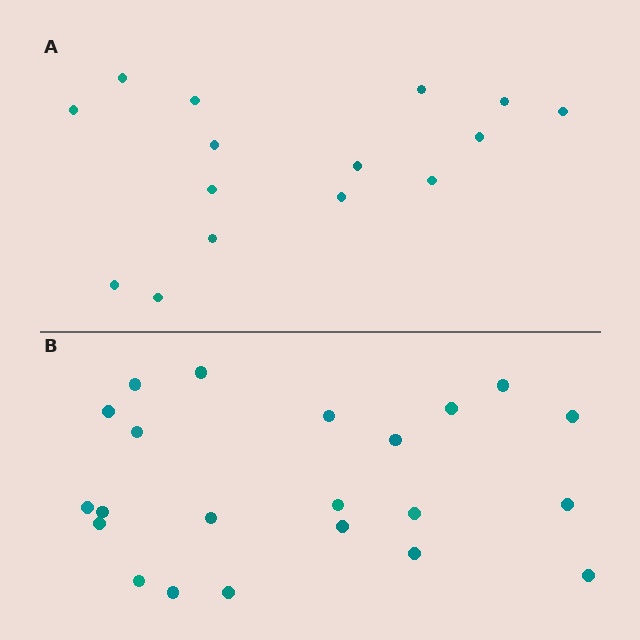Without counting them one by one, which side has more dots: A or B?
Region B (the bottom region) has more dots.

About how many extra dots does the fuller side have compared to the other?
Region B has roughly 8 or so more dots than region A.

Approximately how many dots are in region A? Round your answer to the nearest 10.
About 20 dots. (The exact count is 15, which rounds to 20.)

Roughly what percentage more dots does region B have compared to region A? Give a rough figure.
About 45% more.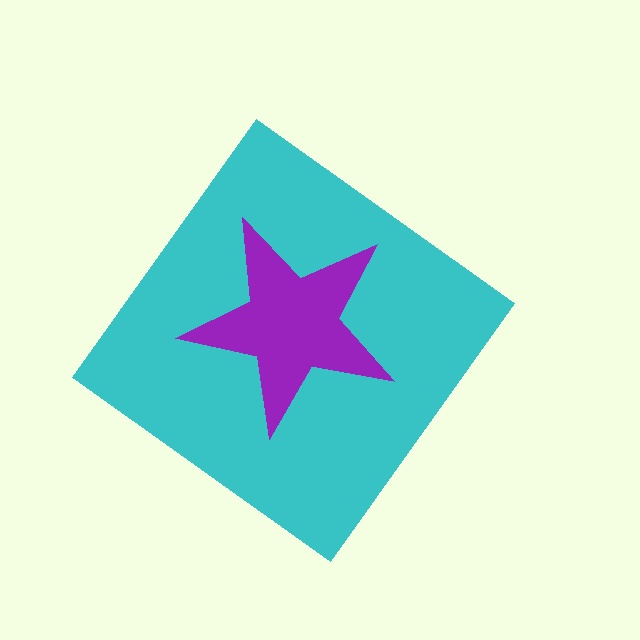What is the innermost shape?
The purple star.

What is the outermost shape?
The cyan diamond.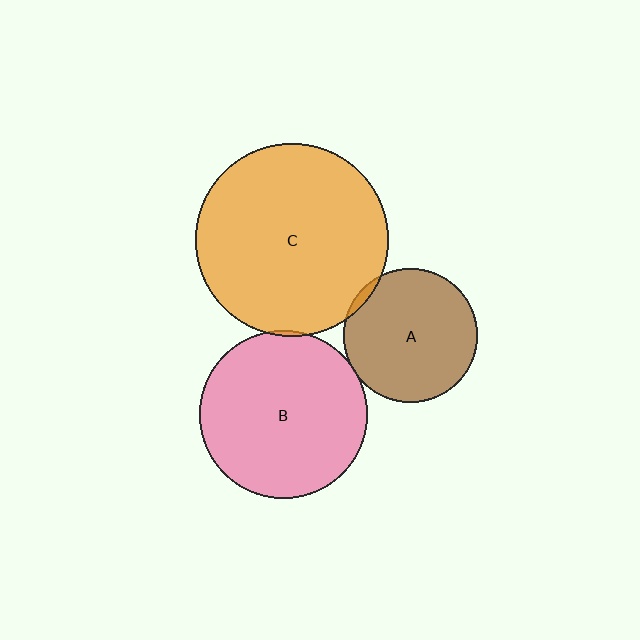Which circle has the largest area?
Circle C (orange).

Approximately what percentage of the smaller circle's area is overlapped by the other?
Approximately 5%.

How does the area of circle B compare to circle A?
Approximately 1.6 times.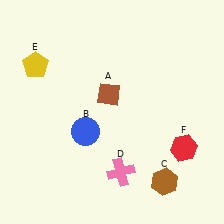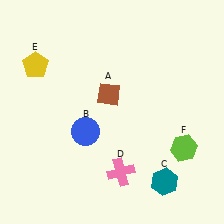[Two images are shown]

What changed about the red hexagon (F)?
In Image 1, F is red. In Image 2, it changed to lime.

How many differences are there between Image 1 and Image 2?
There are 2 differences between the two images.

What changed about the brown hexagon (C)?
In Image 1, C is brown. In Image 2, it changed to teal.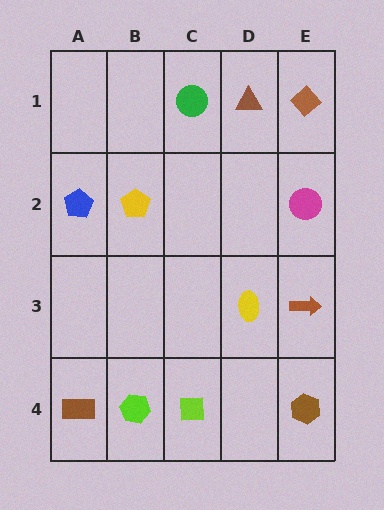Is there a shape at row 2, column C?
No, that cell is empty.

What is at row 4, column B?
A lime hexagon.